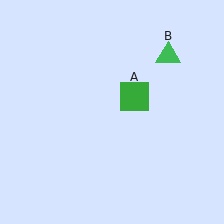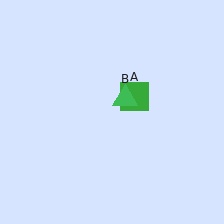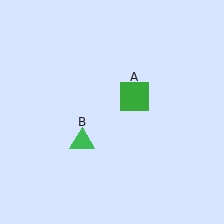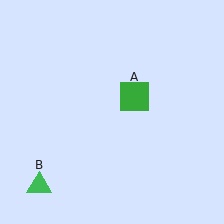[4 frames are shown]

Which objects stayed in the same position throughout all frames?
Green square (object A) remained stationary.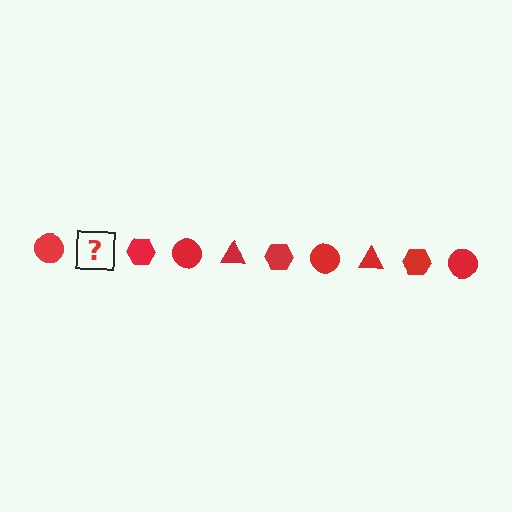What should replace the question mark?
The question mark should be replaced with a red triangle.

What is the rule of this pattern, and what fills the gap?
The rule is that the pattern cycles through circle, triangle, hexagon shapes in red. The gap should be filled with a red triangle.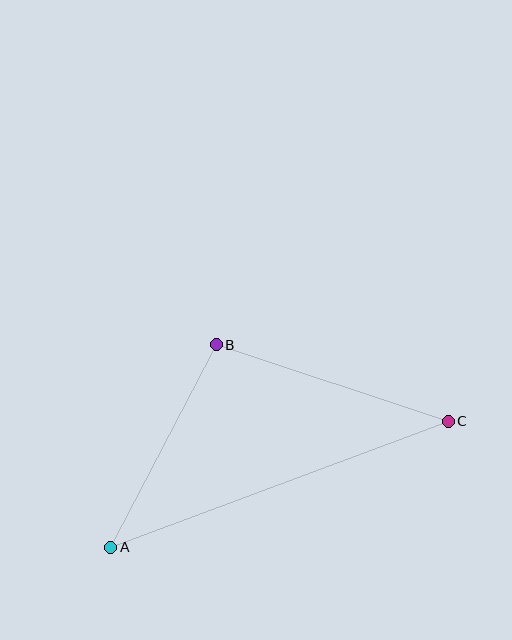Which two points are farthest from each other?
Points A and C are farthest from each other.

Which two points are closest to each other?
Points A and B are closest to each other.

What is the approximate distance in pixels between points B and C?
The distance between B and C is approximately 244 pixels.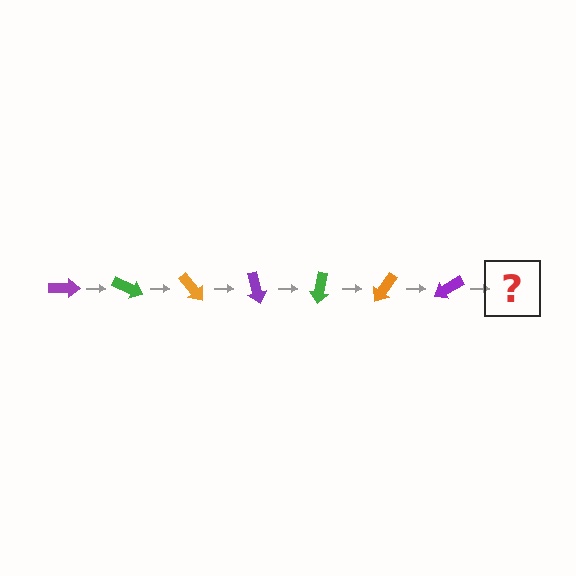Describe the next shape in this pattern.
It should be a green arrow, rotated 175 degrees from the start.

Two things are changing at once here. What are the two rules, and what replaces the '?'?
The two rules are that it rotates 25 degrees each step and the color cycles through purple, green, and orange. The '?' should be a green arrow, rotated 175 degrees from the start.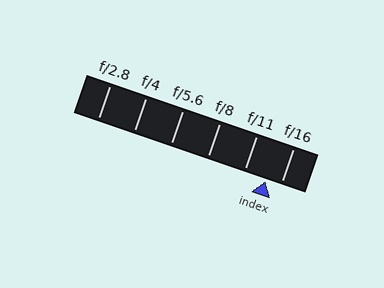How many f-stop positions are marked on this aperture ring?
There are 6 f-stop positions marked.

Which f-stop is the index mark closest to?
The index mark is closest to f/16.